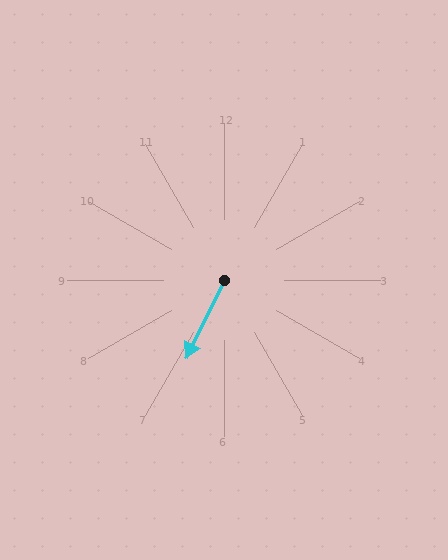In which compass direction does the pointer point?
Southwest.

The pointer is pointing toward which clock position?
Roughly 7 o'clock.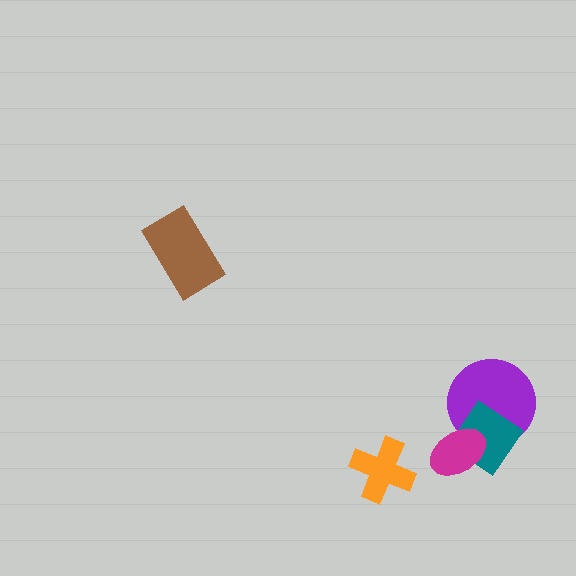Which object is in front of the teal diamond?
The magenta ellipse is in front of the teal diamond.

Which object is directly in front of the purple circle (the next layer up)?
The teal diamond is directly in front of the purple circle.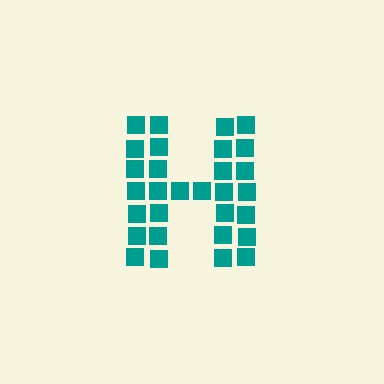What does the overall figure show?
The overall figure shows the letter H.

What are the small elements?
The small elements are squares.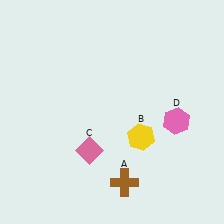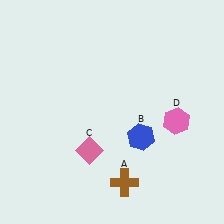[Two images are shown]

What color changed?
The hexagon (B) changed from yellow in Image 1 to blue in Image 2.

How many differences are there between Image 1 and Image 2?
There is 1 difference between the two images.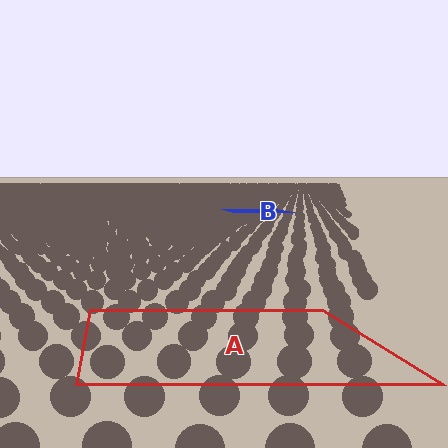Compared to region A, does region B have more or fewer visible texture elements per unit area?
Region B has more texture elements per unit area — they are packed more densely because it is farther away.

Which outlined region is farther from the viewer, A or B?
Region B is farther from the viewer — the texture elements inside it appear smaller and more densely packed.